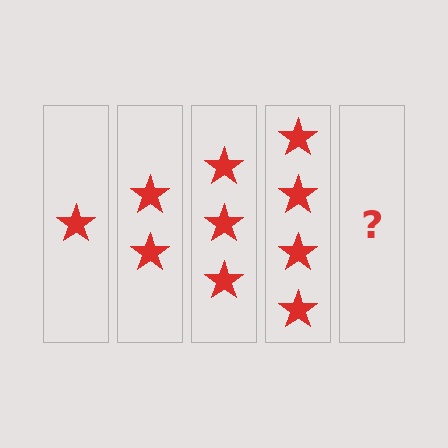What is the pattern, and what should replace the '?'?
The pattern is that each step adds one more star. The '?' should be 5 stars.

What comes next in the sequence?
The next element should be 5 stars.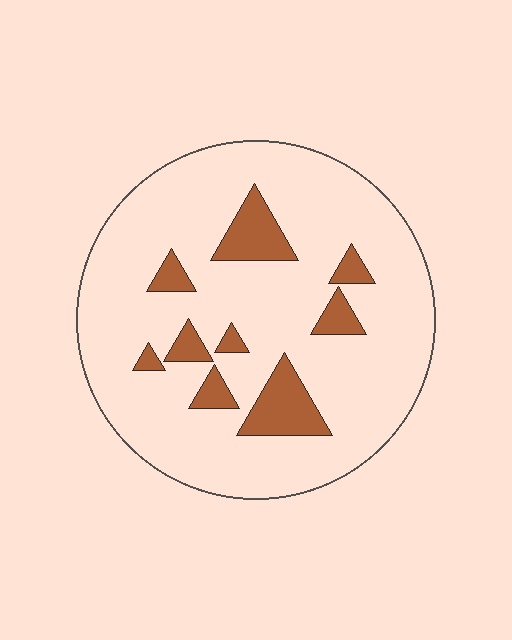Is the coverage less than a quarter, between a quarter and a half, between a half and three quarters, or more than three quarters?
Less than a quarter.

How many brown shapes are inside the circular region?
9.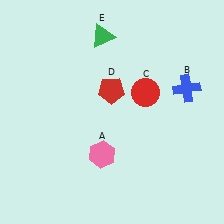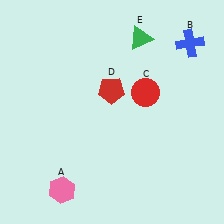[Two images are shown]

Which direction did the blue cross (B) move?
The blue cross (B) moved up.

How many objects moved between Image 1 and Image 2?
3 objects moved between the two images.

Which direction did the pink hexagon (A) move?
The pink hexagon (A) moved left.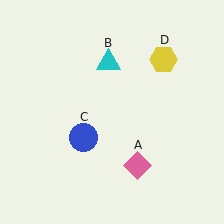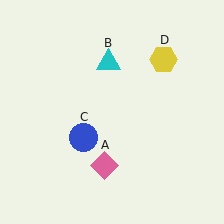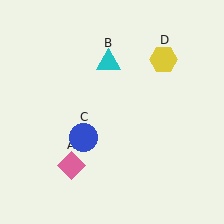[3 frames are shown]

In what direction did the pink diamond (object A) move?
The pink diamond (object A) moved left.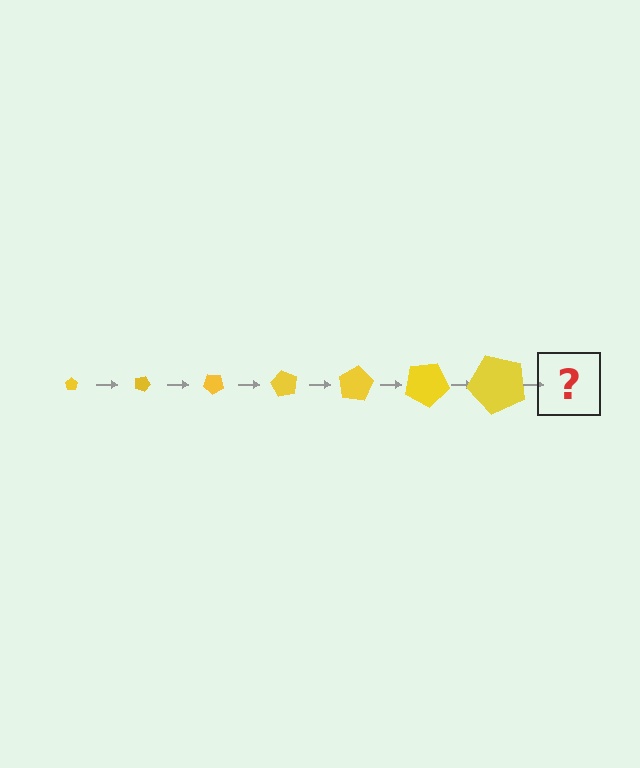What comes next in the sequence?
The next element should be a pentagon, larger than the previous one and rotated 140 degrees from the start.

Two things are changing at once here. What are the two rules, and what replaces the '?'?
The two rules are that the pentagon grows larger each step and it rotates 20 degrees each step. The '?' should be a pentagon, larger than the previous one and rotated 140 degrees from the start.